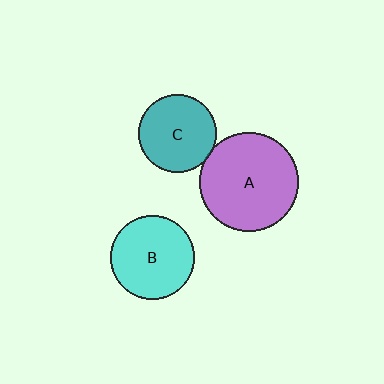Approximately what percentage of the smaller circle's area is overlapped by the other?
Approximately 5%.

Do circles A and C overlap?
Yes.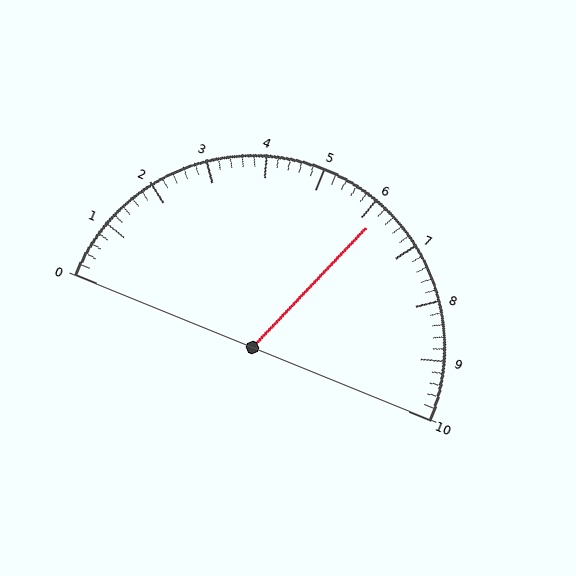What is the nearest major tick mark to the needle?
The nearest major tick mark is 6.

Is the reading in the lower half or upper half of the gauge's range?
The reading is in the upper half of the range (0 to 10).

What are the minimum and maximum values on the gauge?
The gauge ranges from 0 to 10.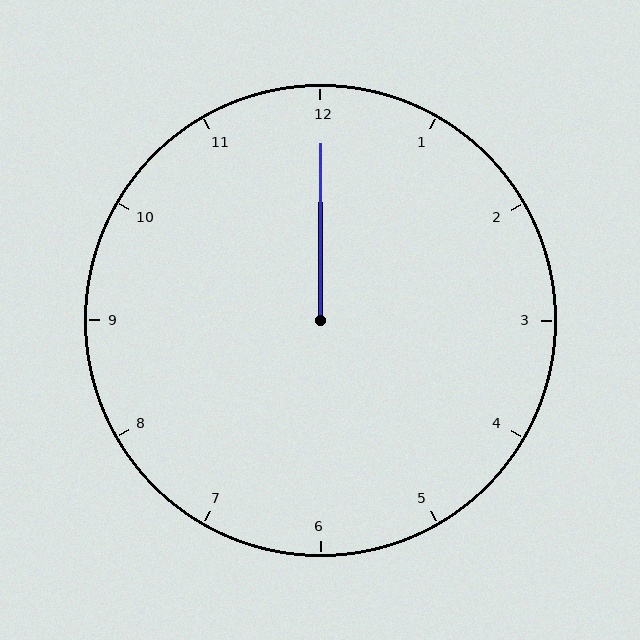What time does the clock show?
12:00.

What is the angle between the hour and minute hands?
Approximately 0 degrees.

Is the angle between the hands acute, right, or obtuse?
It is acute.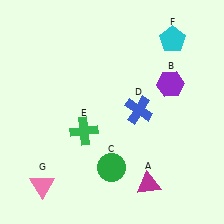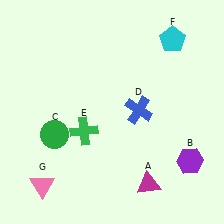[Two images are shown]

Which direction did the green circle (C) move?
The green circle (C) moved left.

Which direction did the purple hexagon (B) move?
The purple hexagon (B) moved down.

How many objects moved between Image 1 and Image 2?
2 objects moved between the two images.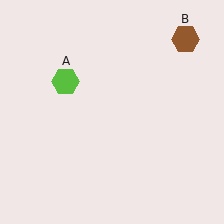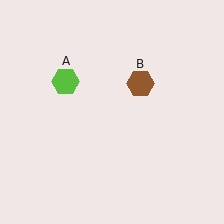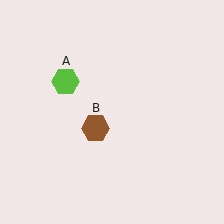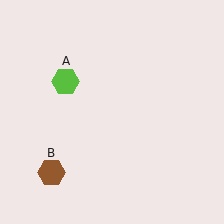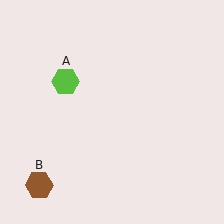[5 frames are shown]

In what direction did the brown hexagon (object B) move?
The brown hexagon (object B) moved down and to the left.